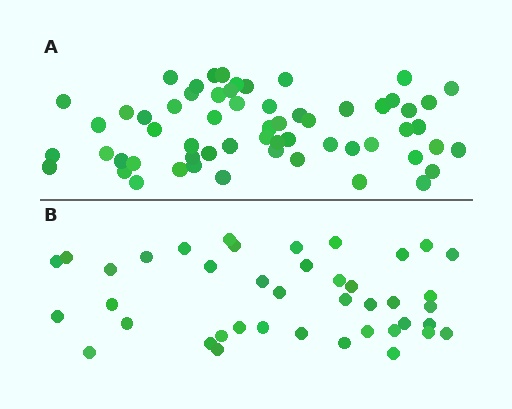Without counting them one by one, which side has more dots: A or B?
Region A (the top region) has more dots.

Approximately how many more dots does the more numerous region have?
Region A has approximately 20 more dots than region B.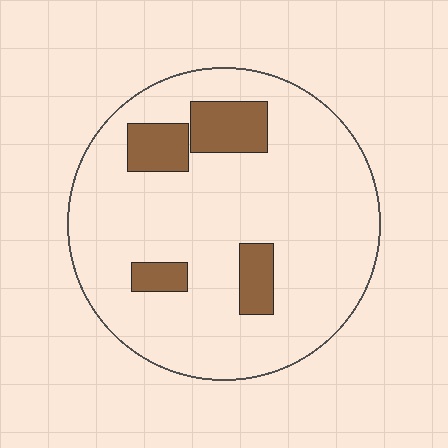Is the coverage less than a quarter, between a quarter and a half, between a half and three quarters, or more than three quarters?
Less than a quarter.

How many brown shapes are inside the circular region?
4.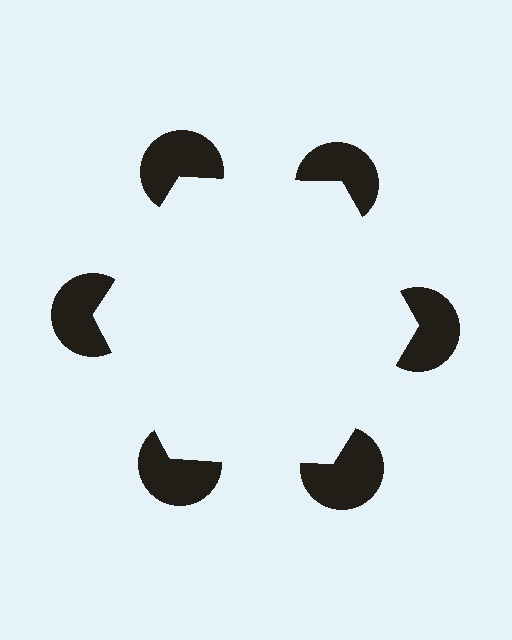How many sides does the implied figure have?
6 sides.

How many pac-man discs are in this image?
There are 6 — one at each vertex of the illusory hexagon.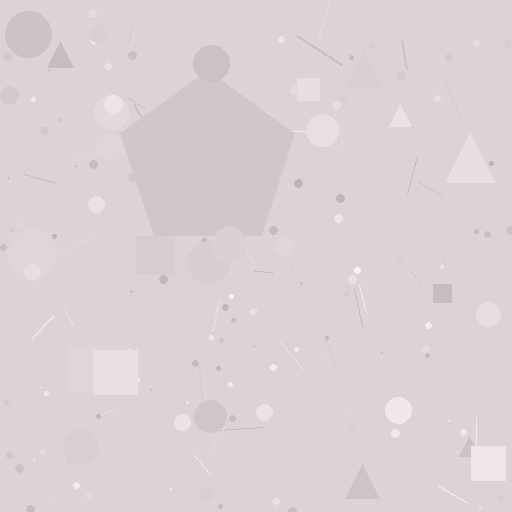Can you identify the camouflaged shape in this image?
The camouflaged shape is a pentagon.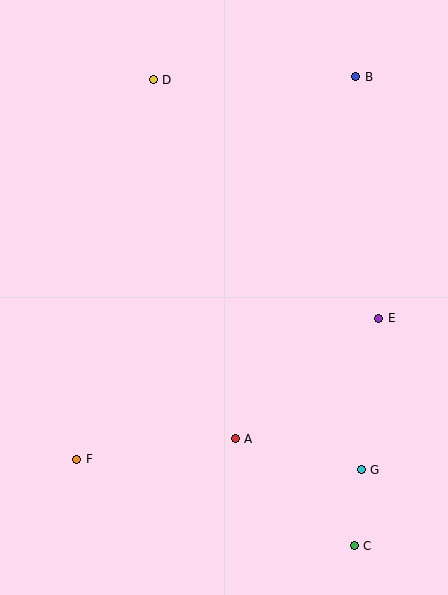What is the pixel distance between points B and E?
The distance between B and E is 242 pixels.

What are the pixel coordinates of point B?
Point B is at (356, 77).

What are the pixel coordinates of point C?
Point C is at (354, 546).